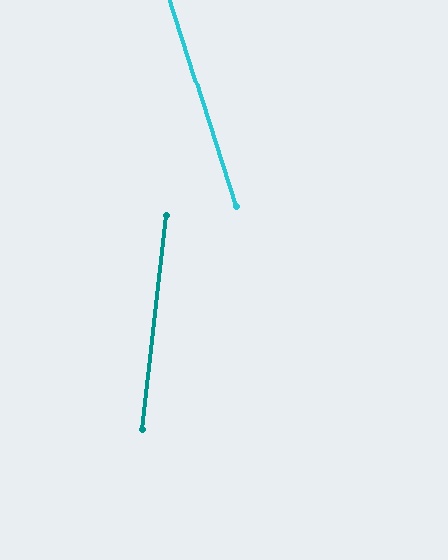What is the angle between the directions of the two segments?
Approximately 24 degrees.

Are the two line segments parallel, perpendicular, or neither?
Neither parallel nor perpendicular — they differ by about 24°.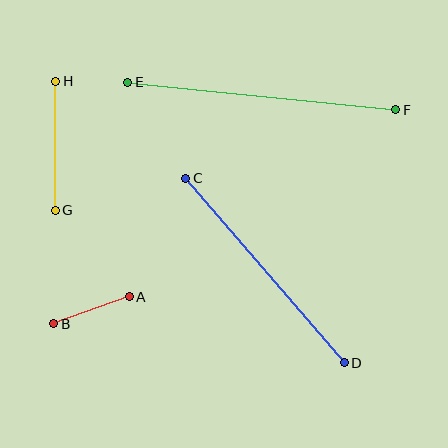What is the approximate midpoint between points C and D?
The midpoint is at approximately (265, 271) pixels.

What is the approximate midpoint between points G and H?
The midpoint is at approximately (56, 146) pixels.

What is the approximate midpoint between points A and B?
The midpoint is at approximately (92, 310) pixels.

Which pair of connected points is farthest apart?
Points E and F are farthest apart.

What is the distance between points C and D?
The distance is approximately 243 pixels.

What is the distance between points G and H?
The distance is approximately 129 pixels.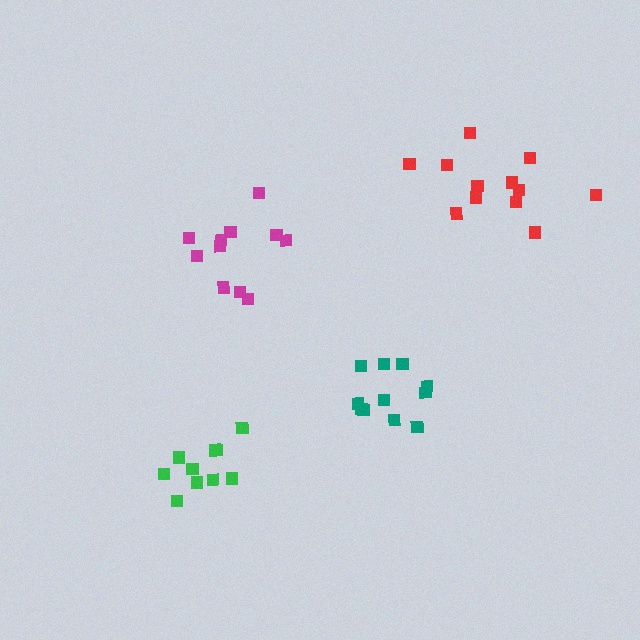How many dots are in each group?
Group 1: 10 dots, Group 2: 11 dots, Group 3: 12 dots, Group 4: 11 dots (44 total).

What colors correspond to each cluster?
The clusters are colored: green, magenta, red, teal.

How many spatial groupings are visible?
There are 4 spatial groupings.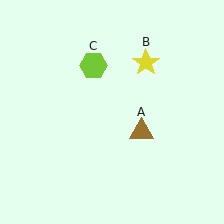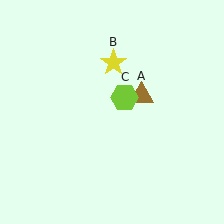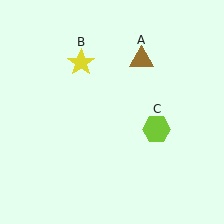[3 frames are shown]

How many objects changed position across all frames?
3 objects changed position: brown triangle (object A), yellow star (object B), lime hexagon (object C).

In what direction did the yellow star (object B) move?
The yellow star (object B) moved left.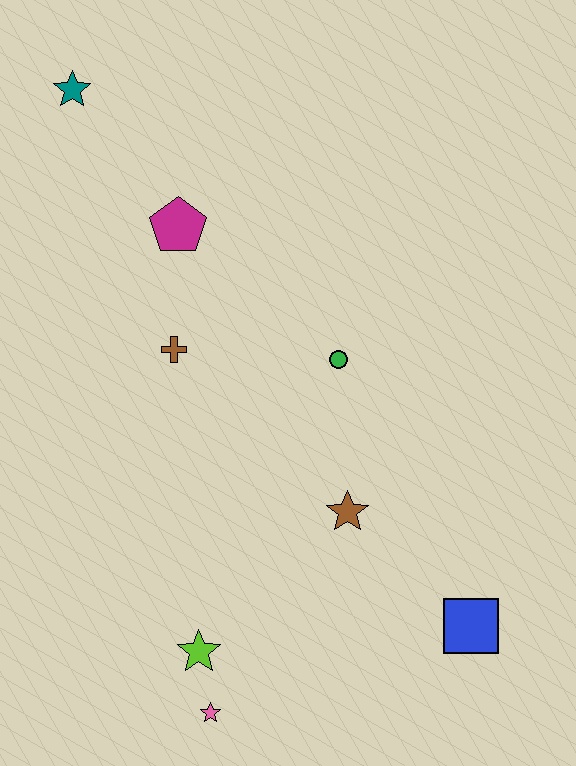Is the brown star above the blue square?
Yes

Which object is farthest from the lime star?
The teal star is farthest from the lime star.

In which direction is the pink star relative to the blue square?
The pink star is to the left of the blue square.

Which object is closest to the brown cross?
The magenta pentagon is closest to the brown cross.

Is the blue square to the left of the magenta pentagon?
No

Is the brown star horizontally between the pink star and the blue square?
Yes